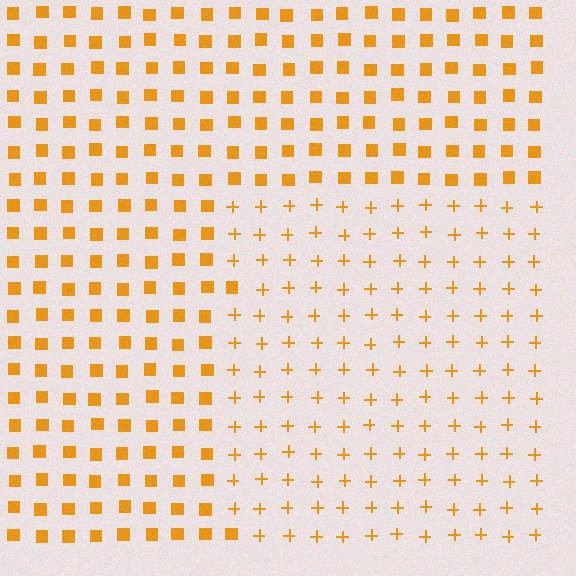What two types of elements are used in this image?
The image uses plus signs inside the rectangle region and squares outside it.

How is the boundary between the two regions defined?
The boundary is defined by a change in element shape: plus signs inside vs. squares outside. All elements share the same color and spacing.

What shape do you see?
I see a rectangle.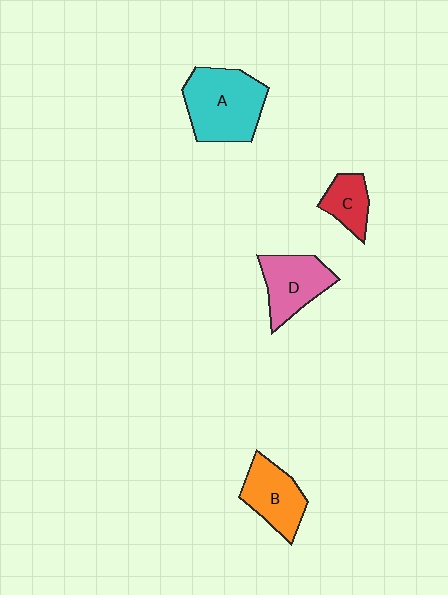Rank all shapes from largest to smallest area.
From largest to smallest: A (cyan), D (pink), B (orange), C (red).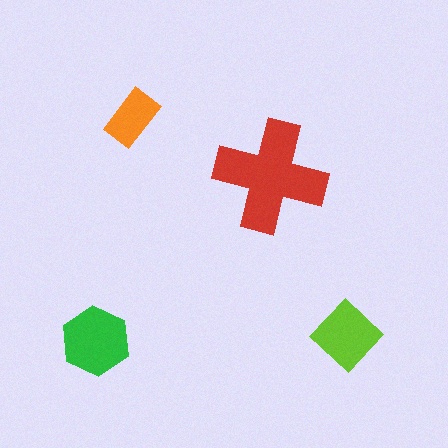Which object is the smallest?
The orange rectangle.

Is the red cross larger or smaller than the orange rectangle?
Larger.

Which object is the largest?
The red cross.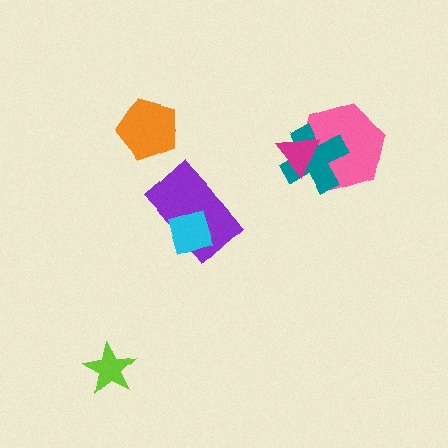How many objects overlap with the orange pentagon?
0 objects overlap with the orange pentagon.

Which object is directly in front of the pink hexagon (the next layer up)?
The teal cross is directly in front of the pink hexagon.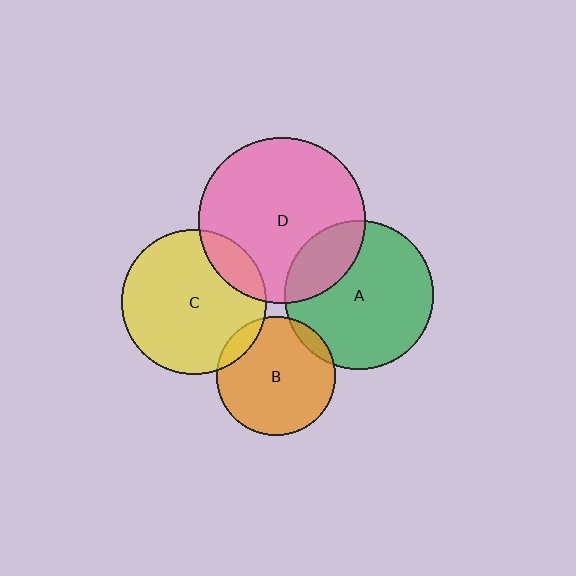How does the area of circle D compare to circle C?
Approximately 1.3 times.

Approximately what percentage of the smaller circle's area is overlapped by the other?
Approximately 10%.